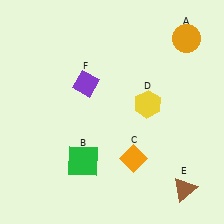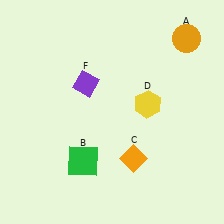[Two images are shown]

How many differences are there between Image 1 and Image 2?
There is 1 difference between the two images.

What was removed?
The brown triangle (E) was removed in Image 2.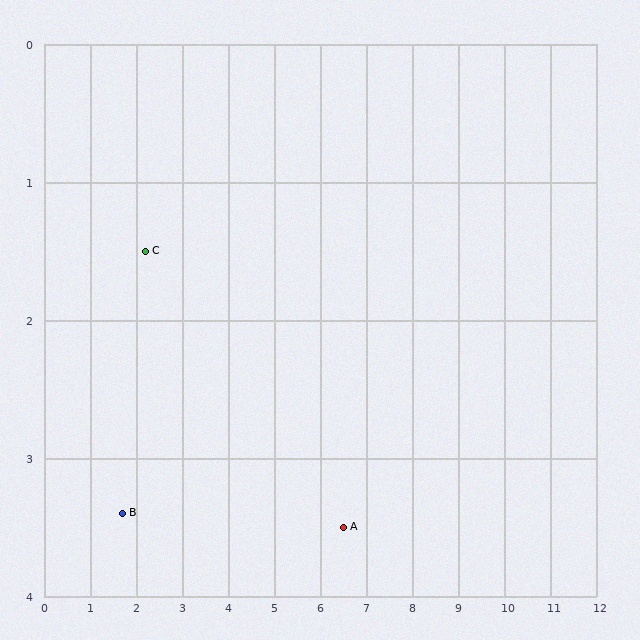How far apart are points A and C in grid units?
Points A and C are about 4.7 grid units apart.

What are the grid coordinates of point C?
Point C is at approximately (2.2, 1.5).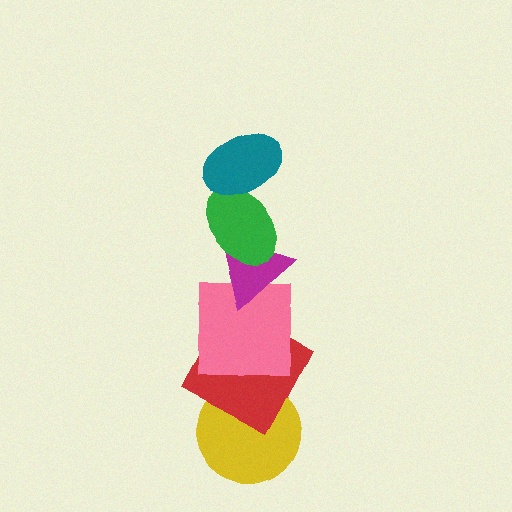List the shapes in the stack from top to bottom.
From top to bottom: the teal ellipse, the green ellipse, the magenta triangle, the pink square, the red square, the yellow circle.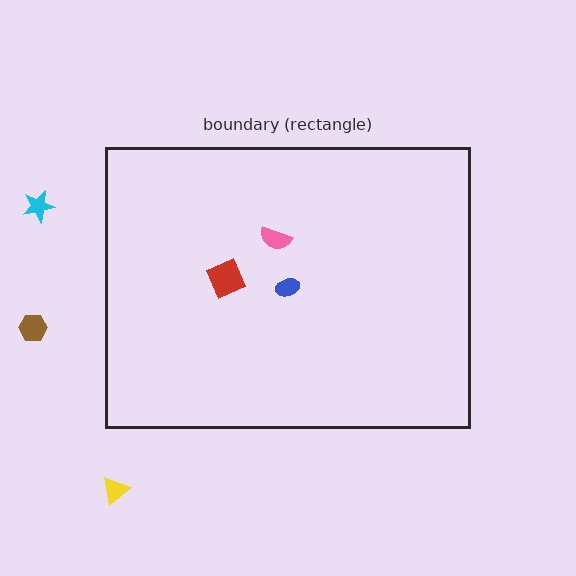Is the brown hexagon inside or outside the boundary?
Outside.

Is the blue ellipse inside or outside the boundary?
Inside.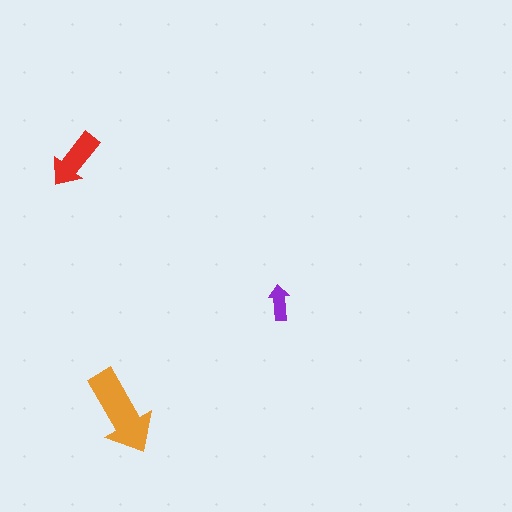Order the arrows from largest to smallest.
the orange one, the red one, the purple one.